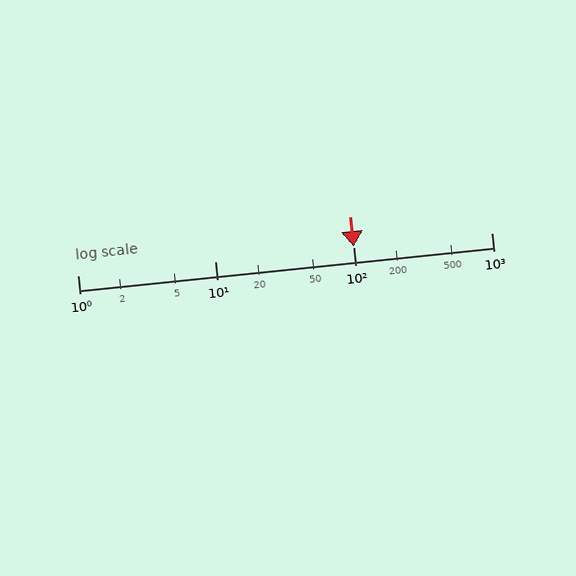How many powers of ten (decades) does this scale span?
The scale spans 3 decades, from 1 to 1000.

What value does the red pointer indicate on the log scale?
The pointer indicates approximately 100.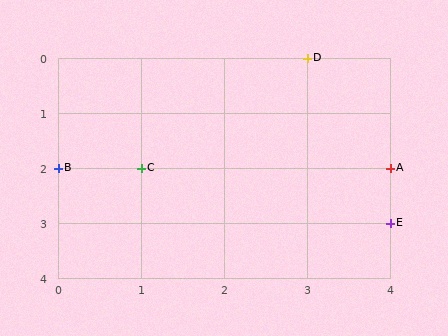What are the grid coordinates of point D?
Point D is at grid coordinates (3, 0).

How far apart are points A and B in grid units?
Points A and B are 4 columns apart.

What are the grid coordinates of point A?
Point A is at grid coordinates (4, 2).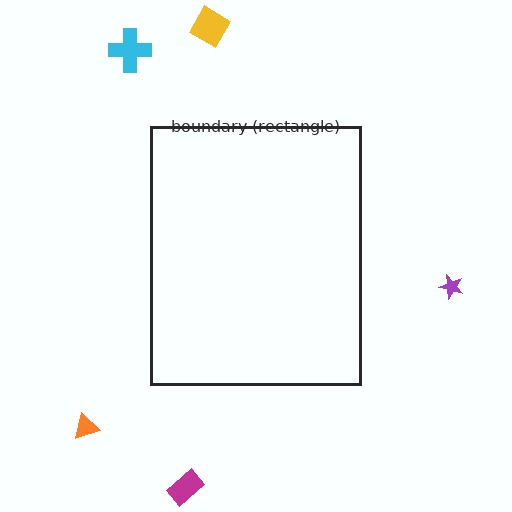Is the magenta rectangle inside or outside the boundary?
Outside.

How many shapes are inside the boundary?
0 inside, 5 outside.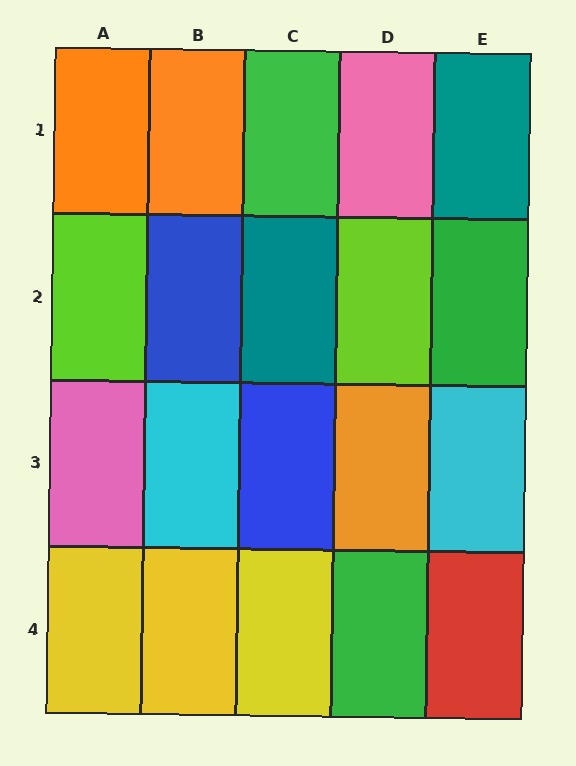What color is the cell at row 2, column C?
Teal.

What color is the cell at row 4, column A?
Yellow.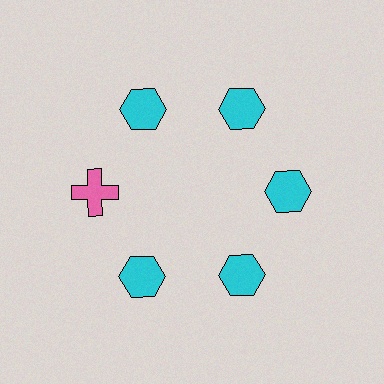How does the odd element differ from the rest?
It differs in both color (pink instead of cyan) and shape (cross instead of hexagon).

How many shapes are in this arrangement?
There are 6 shapes arranged in a ring pattern.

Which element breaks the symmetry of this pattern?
The pink cross at roughly the 9 o'clock position breaks the symmetry. All other shapes are cyan hexagons.